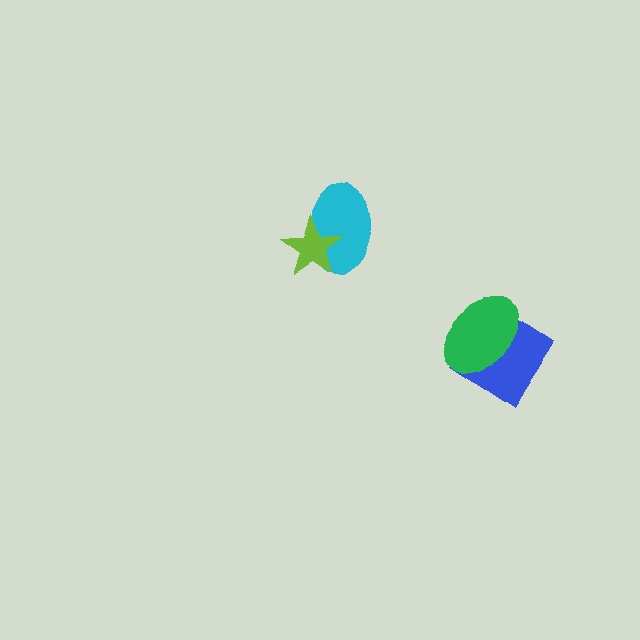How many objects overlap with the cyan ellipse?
1 object overlaps with the cyan ellipse.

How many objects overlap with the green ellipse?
1 object overlaps with the green ellipse.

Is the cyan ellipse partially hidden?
Yes, it is partially covered by another shape.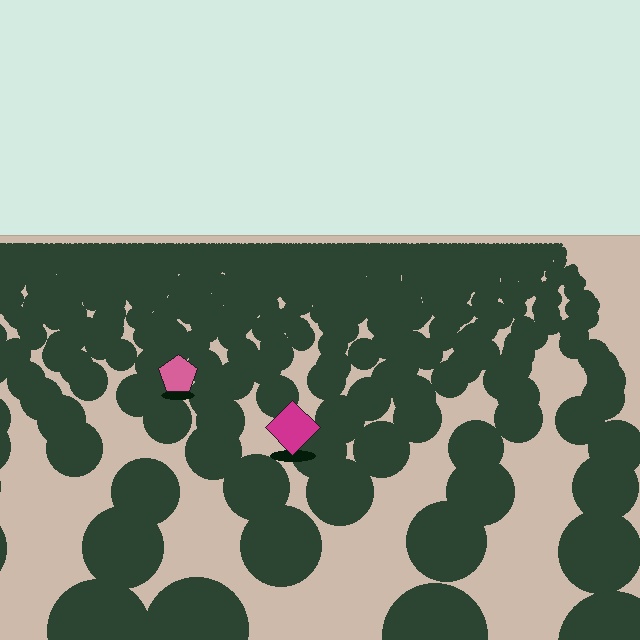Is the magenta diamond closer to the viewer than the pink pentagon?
Yes. The magenta diamond is closer — you can tell from the texture gradient: the ground texture is coarser near it.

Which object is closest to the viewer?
The magenta diamond is closest. The texture marks near it are larger and more spread out.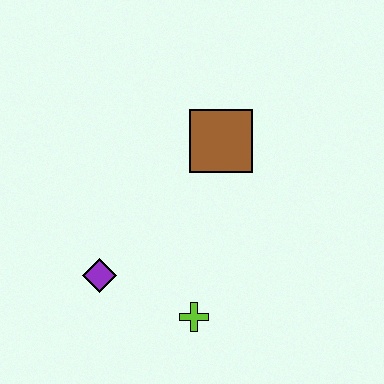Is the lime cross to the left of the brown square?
Yes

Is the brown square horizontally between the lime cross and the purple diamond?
No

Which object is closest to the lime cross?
The purple diamond is closest to the lime cross.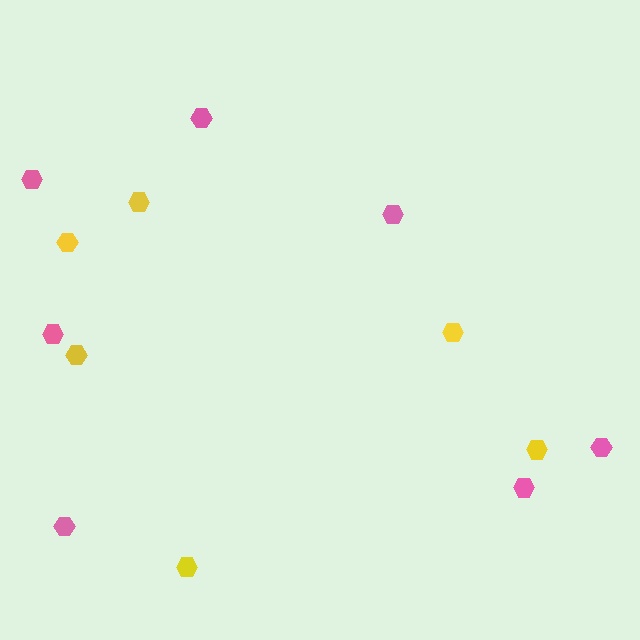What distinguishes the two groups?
There are 2 groups: one group of pink hexagons (7) and one group of yellow hexagons (6).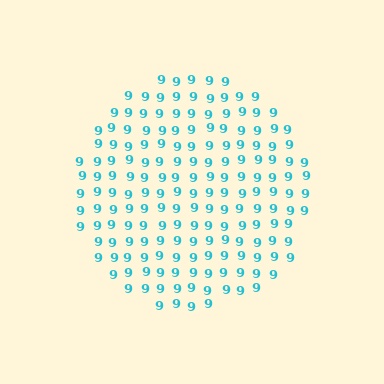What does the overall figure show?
The overall figure shows a circle.